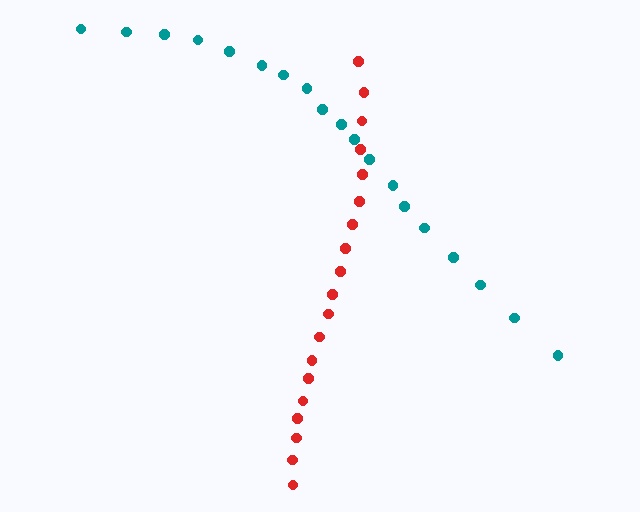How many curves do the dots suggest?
There are 2 distinct paths.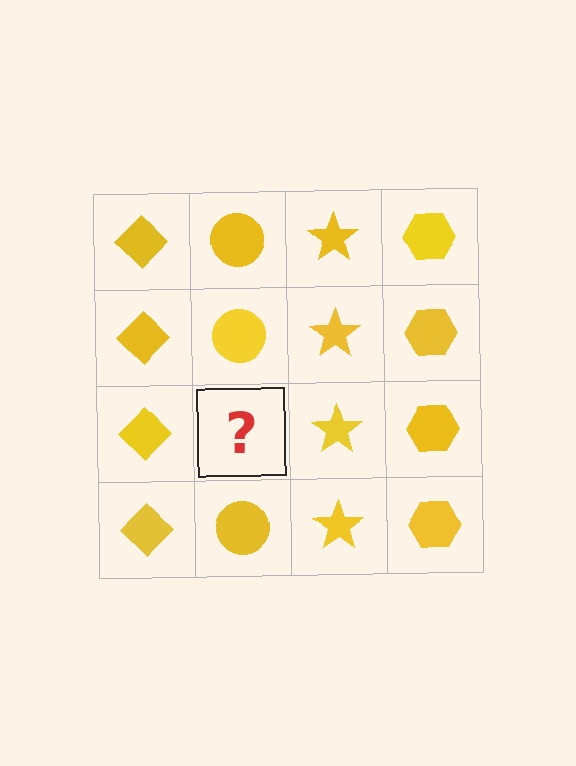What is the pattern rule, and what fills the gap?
The rule is that each column has a consistent shape. The gap should be filled with a yellow circle.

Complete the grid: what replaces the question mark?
The question mark should be replaced with a yellow circle.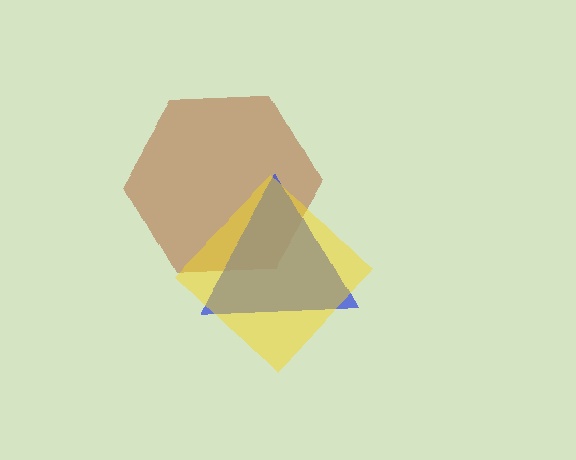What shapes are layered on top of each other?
The layered shapes are: a brown hexagon, a blue triangle, a yellow diamond.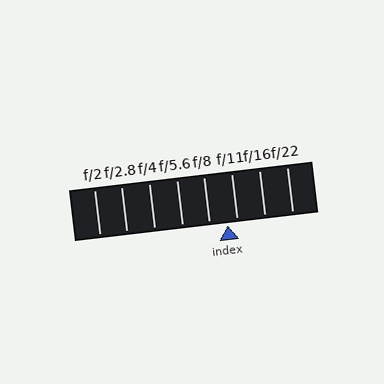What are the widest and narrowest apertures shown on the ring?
The widest aperture shown is f/2 and the narrowest is f/22.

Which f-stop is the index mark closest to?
The index mark is closest to f/11.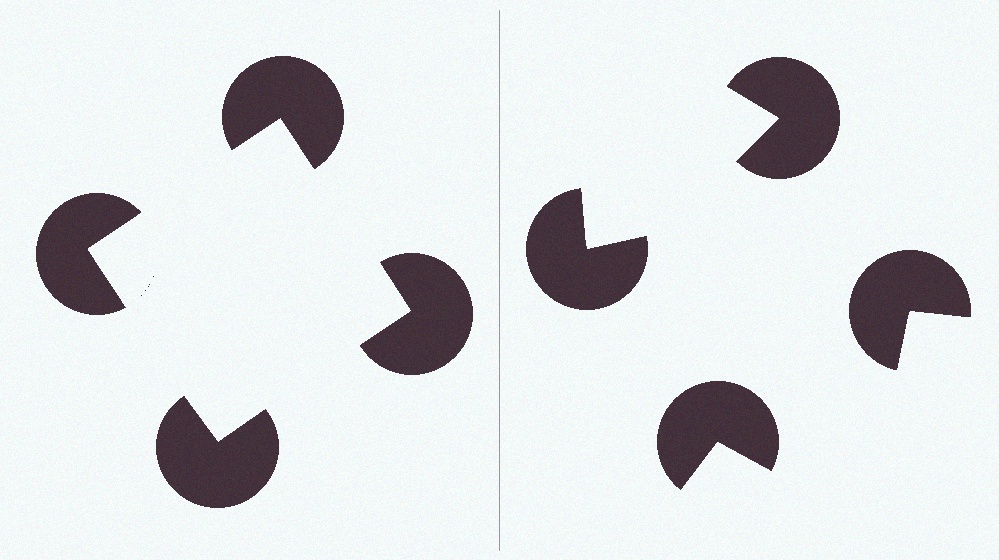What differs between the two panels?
The pac-man discs are positioned identically on both sides; only the wedge orientations differ. On the left they align to a square; on the right they are misaligned.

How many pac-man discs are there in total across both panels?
8 — 4 on each side.